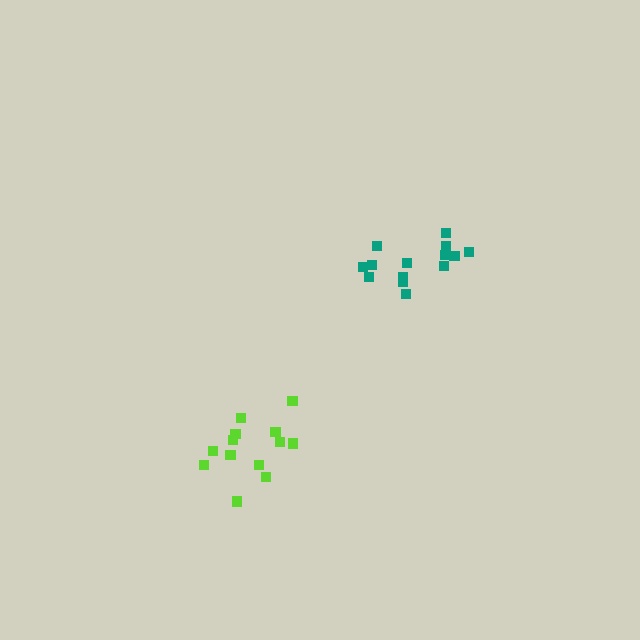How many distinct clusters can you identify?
There are 2 distinct clusters.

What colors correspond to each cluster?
The clusters are colored: teal, lime.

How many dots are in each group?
Group 1: 14 dots, Group 2: 13 dots (27 total).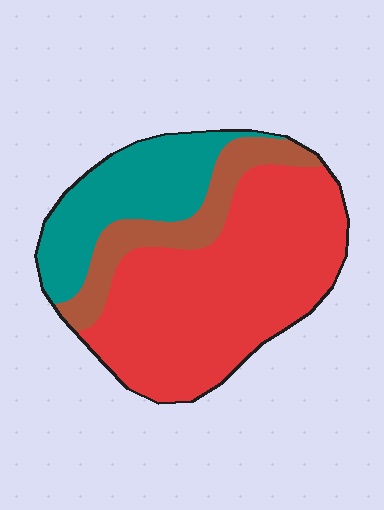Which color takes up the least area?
Brown, at roughly 15%.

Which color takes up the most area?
Red, at roughly 60%.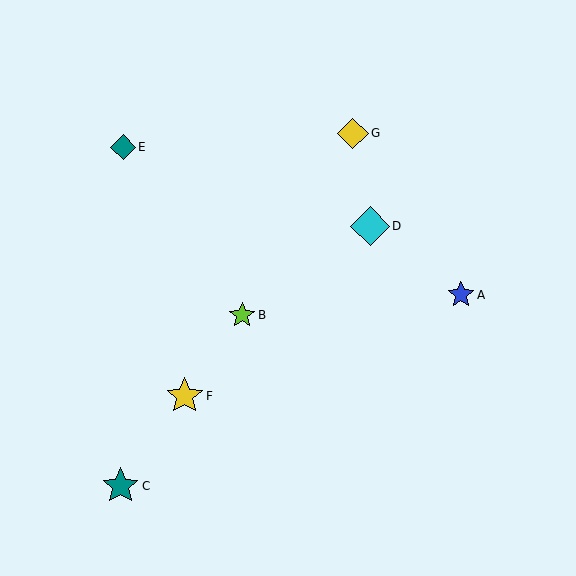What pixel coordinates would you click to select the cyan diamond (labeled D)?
Click at (370, 226) to select the cyan diamond D.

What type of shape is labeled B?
Shape B is a lime star.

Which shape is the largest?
The cyan diamond (labeled D) is the largest.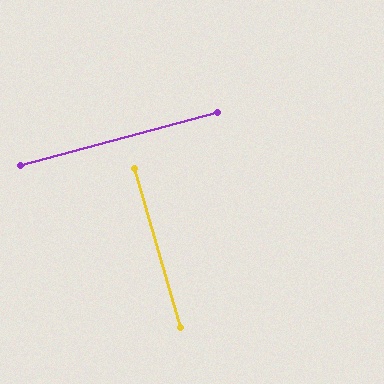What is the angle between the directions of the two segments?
Approximately 89 degrees.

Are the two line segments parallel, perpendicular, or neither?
Perpendicular — they meet at approximately 89°.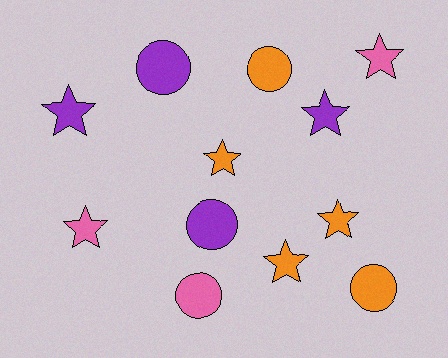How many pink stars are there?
There are 2 pink stars.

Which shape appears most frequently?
Star, with 7 objects.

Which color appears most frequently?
Orange, with 5 objects.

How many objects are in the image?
There are 12 objects.